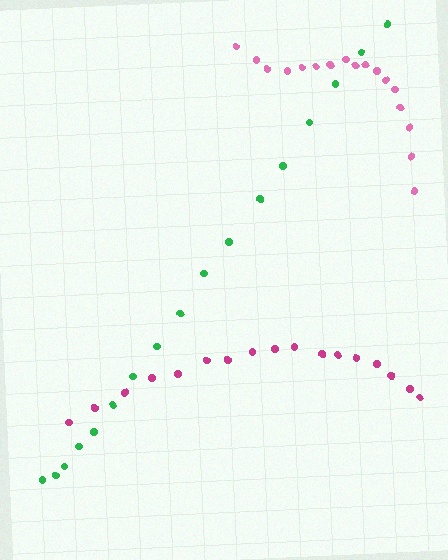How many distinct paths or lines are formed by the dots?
There are 3 distinct paths.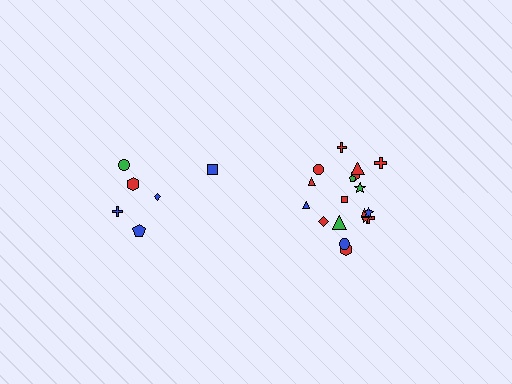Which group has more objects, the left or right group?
The right group.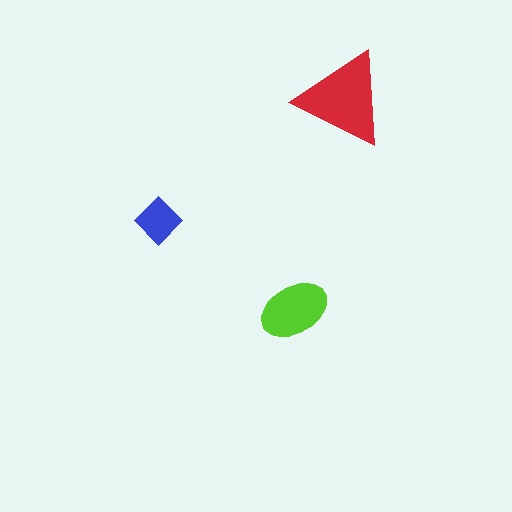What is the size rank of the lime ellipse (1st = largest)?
2nd.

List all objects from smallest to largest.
The blue diamond, the lime ellipse, the red triangle.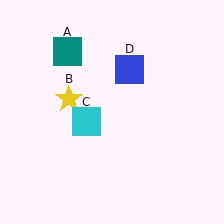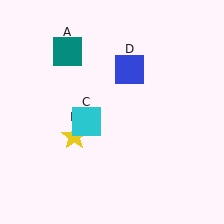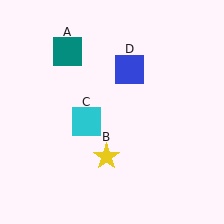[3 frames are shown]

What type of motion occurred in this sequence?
The yellow star (object B) rotated counterclockwise around the center of the scene.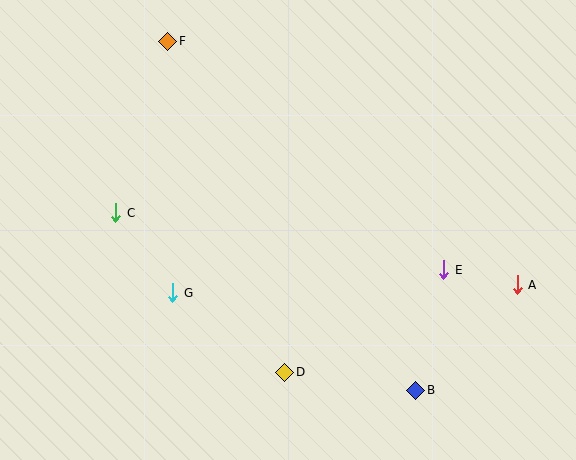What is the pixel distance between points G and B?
The distance between G and B is 262 pixels.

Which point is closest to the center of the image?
Point G at (173, 293) is closest to the center.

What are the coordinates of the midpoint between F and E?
The midpoint between F and E is at (306, 155).